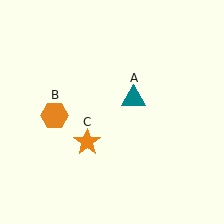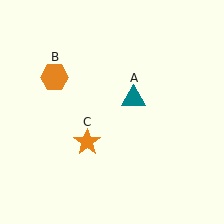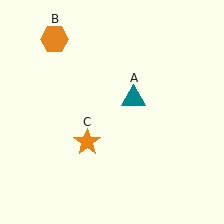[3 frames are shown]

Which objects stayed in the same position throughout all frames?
Teal triangle (object A) and orange star (object C) remained stationary.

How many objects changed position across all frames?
1 object changed position: orange hexagon (object B).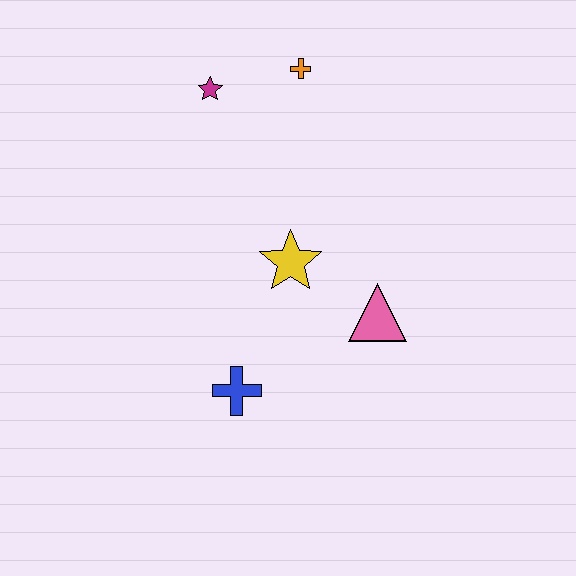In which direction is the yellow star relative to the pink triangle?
The yellow star is to the left of the pink triangle.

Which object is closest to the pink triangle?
The yellow star is closest to the pink triangle.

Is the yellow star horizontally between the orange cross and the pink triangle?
No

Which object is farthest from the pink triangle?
The magenta star is farthest from the pink triangle.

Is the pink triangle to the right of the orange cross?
Yes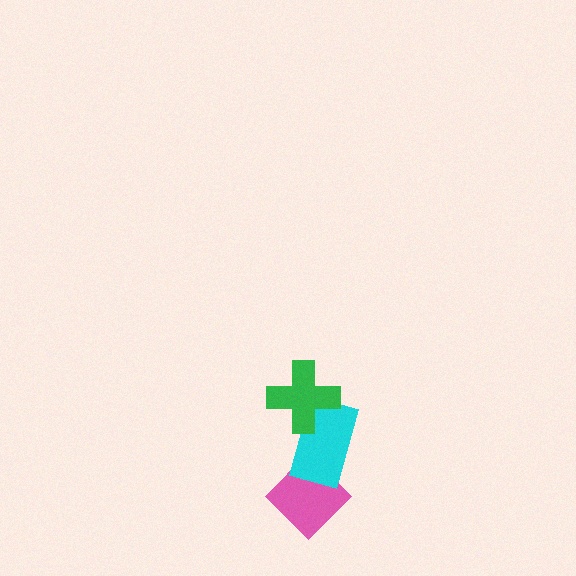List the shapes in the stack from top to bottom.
From top to bottom: the green cross, the cyan rectangle, the pink diamond.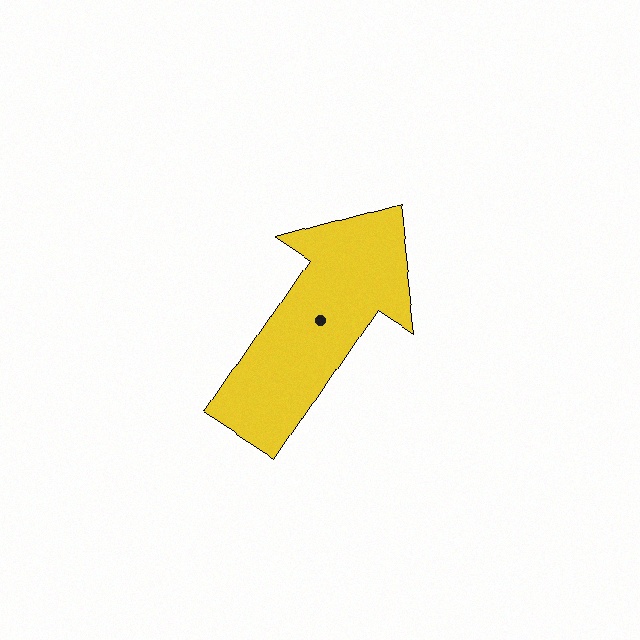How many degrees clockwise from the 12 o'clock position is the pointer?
Approximately 34 degrees.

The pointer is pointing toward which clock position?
Roughly 1 o'clock.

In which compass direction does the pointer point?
Northeast.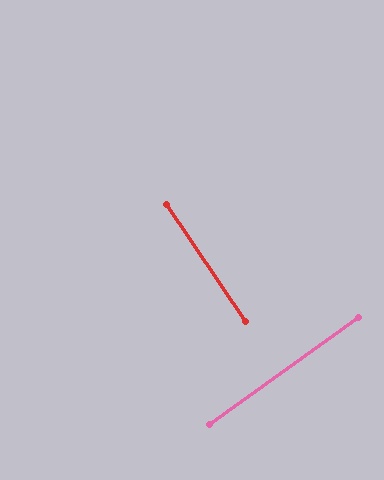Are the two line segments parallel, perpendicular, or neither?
Perpendicular — they meet at approximately 88°.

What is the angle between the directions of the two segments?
Approximately 88 degrees.